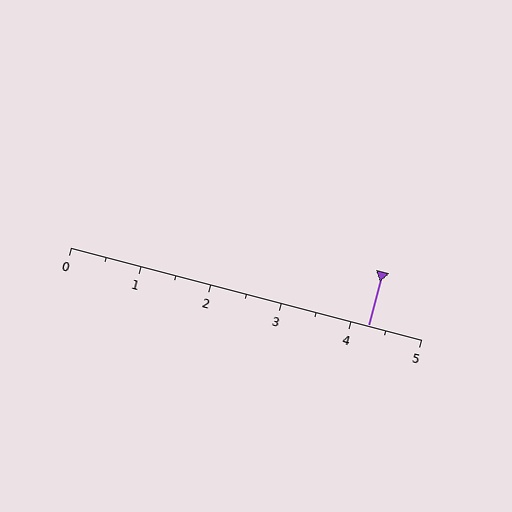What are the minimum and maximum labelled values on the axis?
The axis runs from 0 to 5.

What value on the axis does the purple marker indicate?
The marker indicates approximately 4.2.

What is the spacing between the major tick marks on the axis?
The major ticks are spaced 1 apart.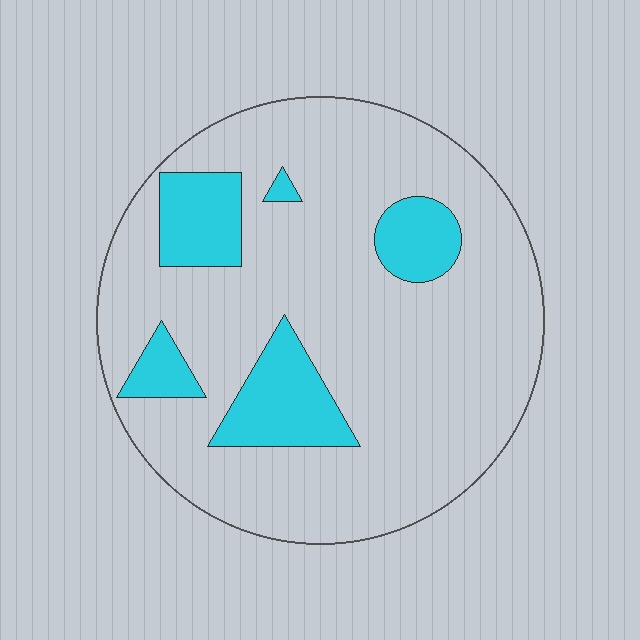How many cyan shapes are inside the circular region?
5.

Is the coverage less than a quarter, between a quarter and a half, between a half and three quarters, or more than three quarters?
Less than a quarter.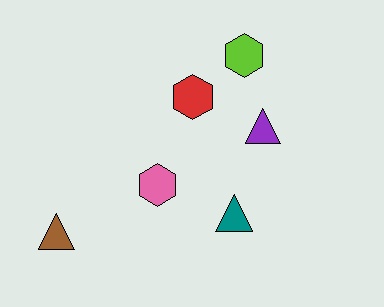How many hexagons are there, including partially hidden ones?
There are 3 hexagons.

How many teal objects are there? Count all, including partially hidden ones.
There is 1 teal object.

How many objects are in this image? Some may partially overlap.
There are 6 objects.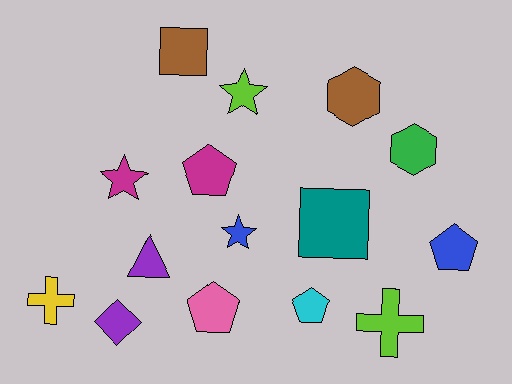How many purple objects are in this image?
There are 2 purple objects.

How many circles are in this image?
There are no circles.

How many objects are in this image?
There are 15 objects.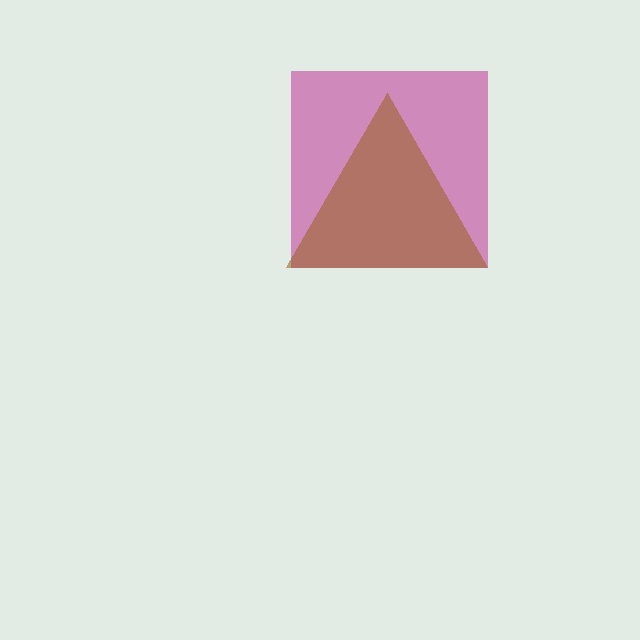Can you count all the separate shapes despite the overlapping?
Yes, there are 2 separate shapes.